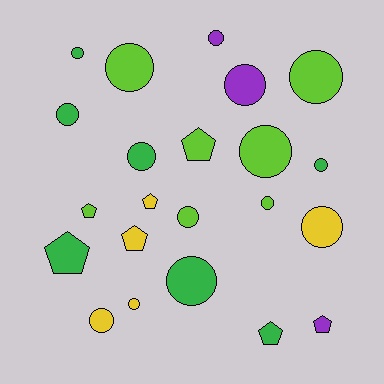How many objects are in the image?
There are 22 objects.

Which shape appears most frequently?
Circle, with 15 objects.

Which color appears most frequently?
Green, with 7 objects.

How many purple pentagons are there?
There is 1 purple pentagon.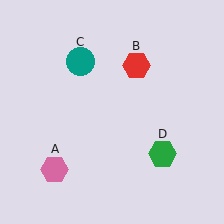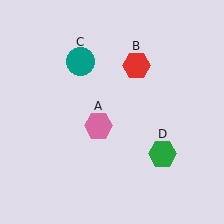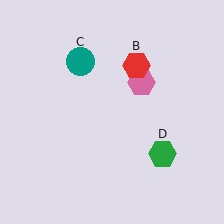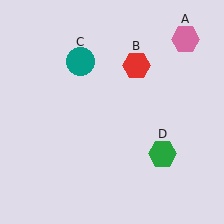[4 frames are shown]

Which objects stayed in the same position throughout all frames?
Red hexagon (object B) and teal circle (object C) and green hexagon (object D) remained stationary.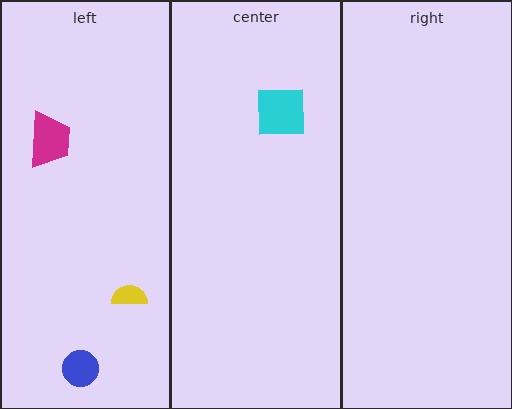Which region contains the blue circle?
The left region.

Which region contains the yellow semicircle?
The left region.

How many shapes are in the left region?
3.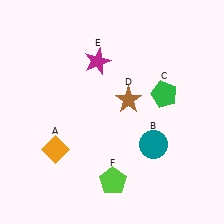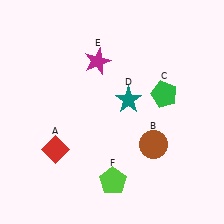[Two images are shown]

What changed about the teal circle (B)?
In Image 1, B is teal. In Image 2, it changed to brown.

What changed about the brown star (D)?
In Image 1, D is brown. In Image 2, it changed to teal.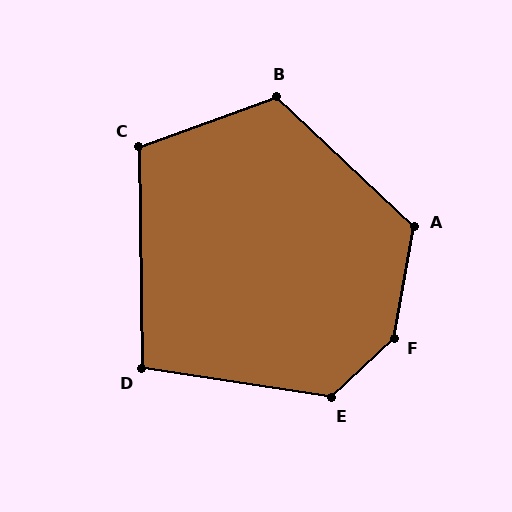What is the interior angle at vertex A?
Approximately 123 degrees (obtuse).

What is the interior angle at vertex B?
Approximately 117 degrees (obtuse).